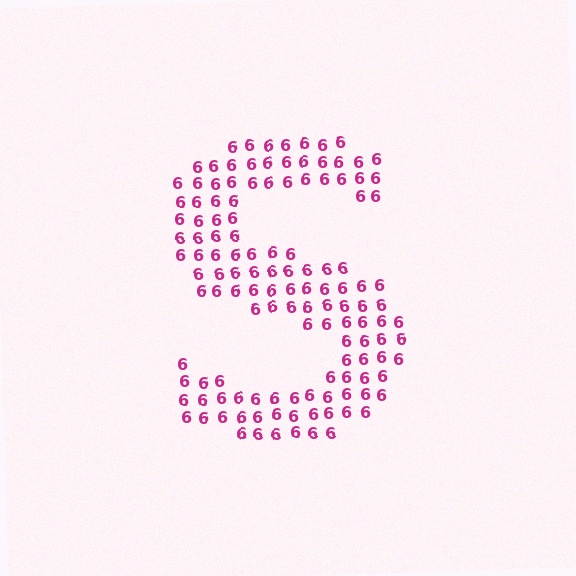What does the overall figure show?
The overall figure shows the letter S.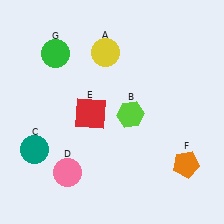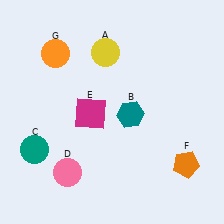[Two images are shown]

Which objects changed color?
B changed from lime to teal. E changed from red to magenta. G changed from green to orange.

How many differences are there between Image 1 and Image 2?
There are 3 differences between the two images.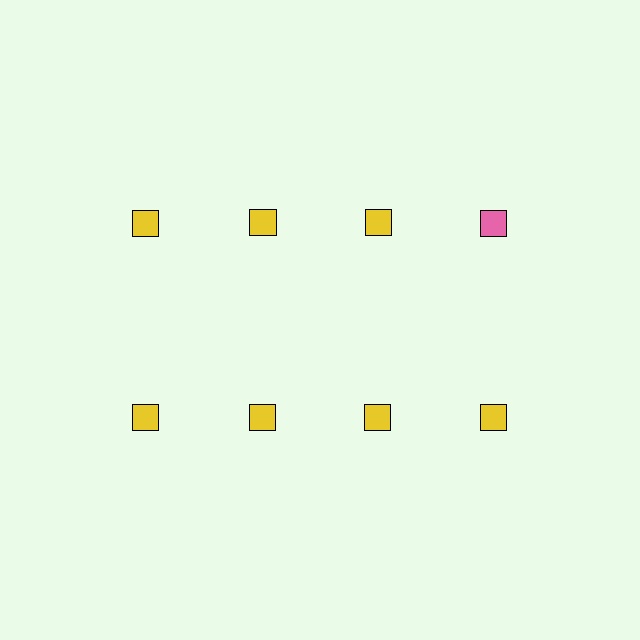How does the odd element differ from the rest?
It has a different color: pink instead of yellow.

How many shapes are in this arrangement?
There are 8 shapes arranged in a grid pattern.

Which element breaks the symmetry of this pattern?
The pink square in the top row, second from right column breaks the symmetry. All other shapes are yellow squares.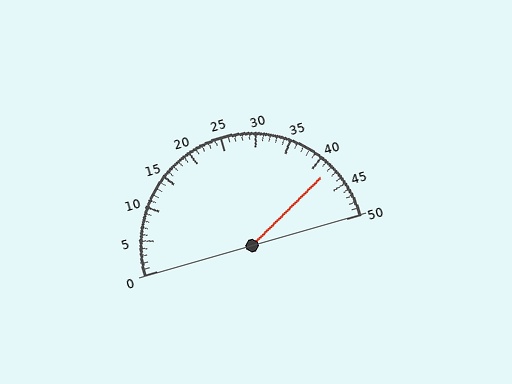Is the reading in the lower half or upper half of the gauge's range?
The reading is in the upper half of the range (0 to 50).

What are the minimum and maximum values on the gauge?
The gauge ranges from 0 to 50.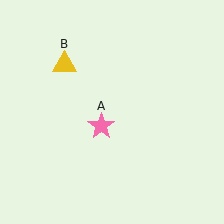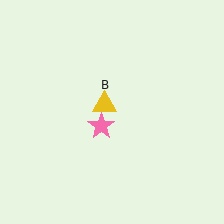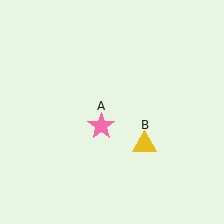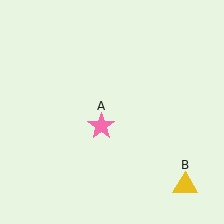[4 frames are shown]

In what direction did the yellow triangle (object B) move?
The yellow triangle (object B) moved down and to the right.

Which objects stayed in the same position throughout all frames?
Pink star (object A) remained stationary.